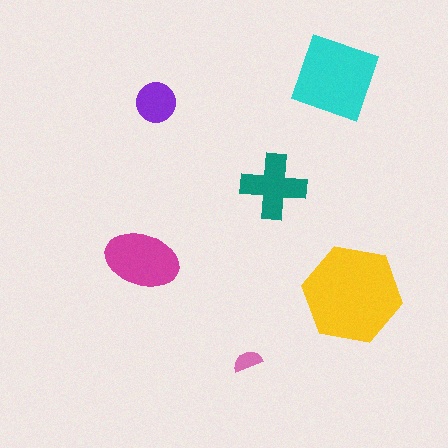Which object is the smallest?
The pink semicircle.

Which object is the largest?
The yellow hexagon.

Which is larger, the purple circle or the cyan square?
The cyan square.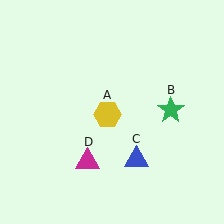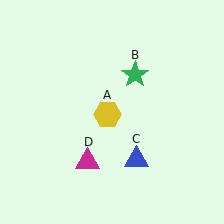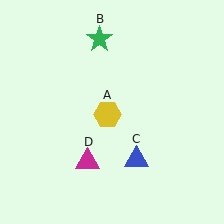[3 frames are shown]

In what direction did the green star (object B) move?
The green star (object B) moved up and to the left.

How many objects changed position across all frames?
1 object changed position: green star (object B).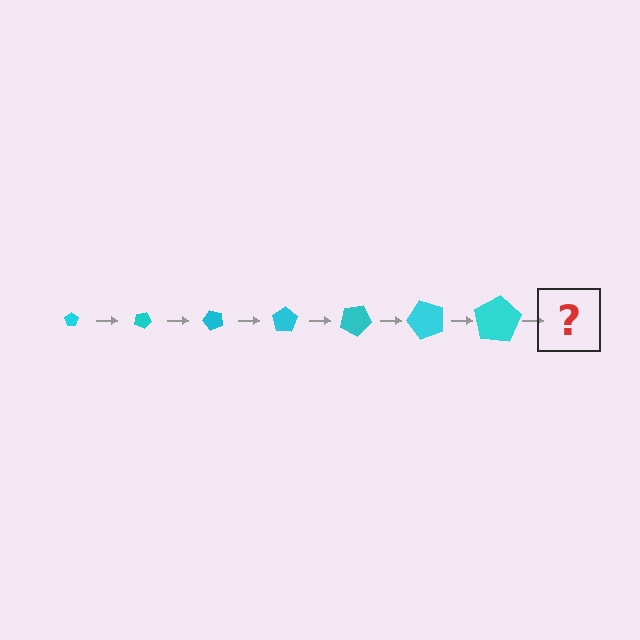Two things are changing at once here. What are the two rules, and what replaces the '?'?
The two rules are that the pentagon grows larger each step and it rotates 25 degrees each step. The '?' should be a pentagon, larger than the previous one and rotated 175 degrees from the start.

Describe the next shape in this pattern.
It should be a pentagon, larger than the previous one and rotated 175 degrees from the start.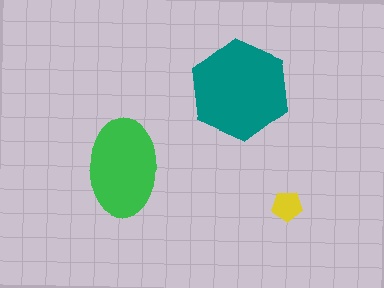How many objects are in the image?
There are 3 objects in the image.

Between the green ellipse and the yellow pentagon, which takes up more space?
The green ellipse.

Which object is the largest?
The teal hexagon.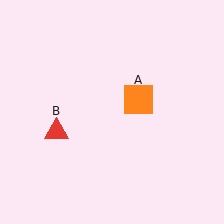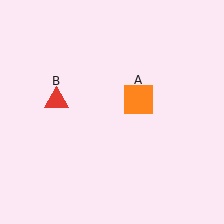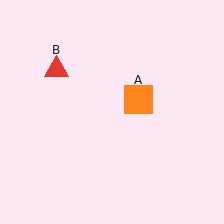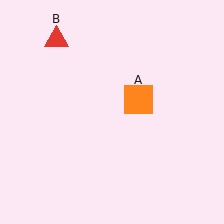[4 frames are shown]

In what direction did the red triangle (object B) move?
The red triangle (object B) moved up.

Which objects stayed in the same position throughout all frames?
Orange square (object A) remained stationary.